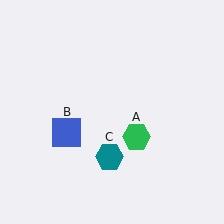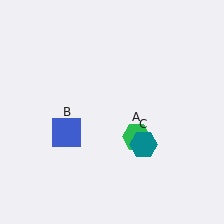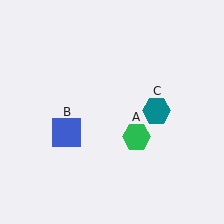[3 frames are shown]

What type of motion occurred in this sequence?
The teal hexagon (object C) rotated counterclockwise around the center of the scene.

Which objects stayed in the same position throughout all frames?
Green hexagon (object A) and blue square (object B) remained stationary.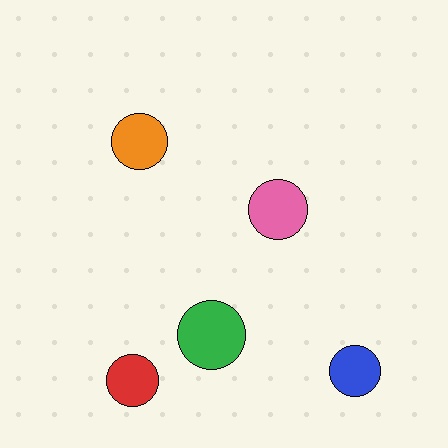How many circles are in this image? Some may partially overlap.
There are 5 circles.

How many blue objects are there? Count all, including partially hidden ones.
There is 1 blue object.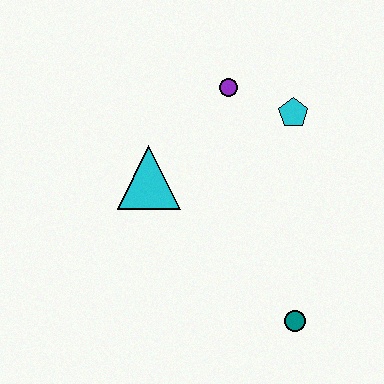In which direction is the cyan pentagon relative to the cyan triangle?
The cyan pentagon is to the right of the cyan triangle.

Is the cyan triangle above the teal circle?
Yes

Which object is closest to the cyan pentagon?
The purple circle is closest to the cyan pentagon.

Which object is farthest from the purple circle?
The teal circle is farthest from the purple circle.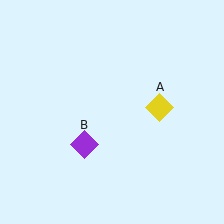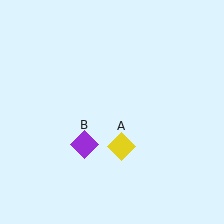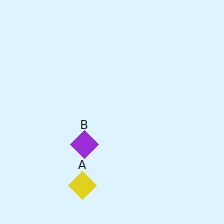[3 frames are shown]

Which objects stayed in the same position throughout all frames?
Purple diamond (object B) remained stationary.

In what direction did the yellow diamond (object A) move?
The yellow diamond (object A) moved down and to the left.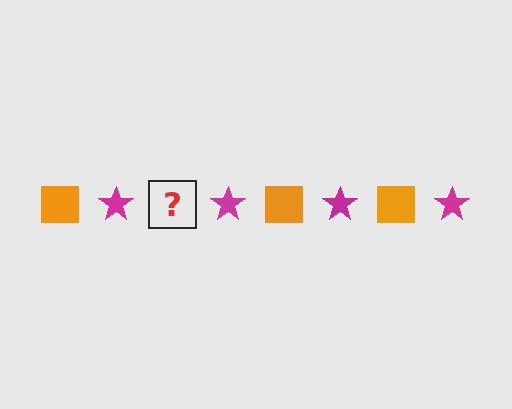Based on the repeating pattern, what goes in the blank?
The blank should be an orange square.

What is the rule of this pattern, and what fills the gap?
The rule is that the pattern alternates between orange square and magenta star. The gap should be filled with an orange square.